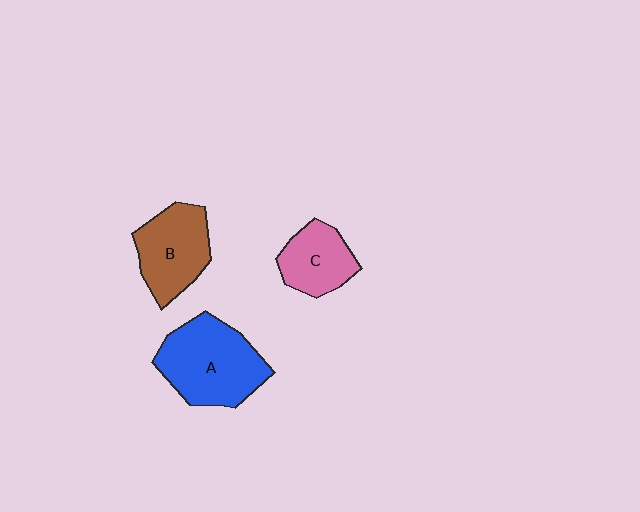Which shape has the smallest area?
Shape C (pink).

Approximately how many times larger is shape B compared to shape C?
Approximately 1.3 times.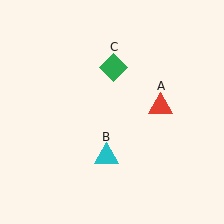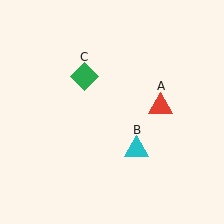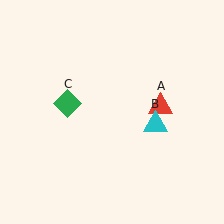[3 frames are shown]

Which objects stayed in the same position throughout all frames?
Red triangle (object A) remained stationary.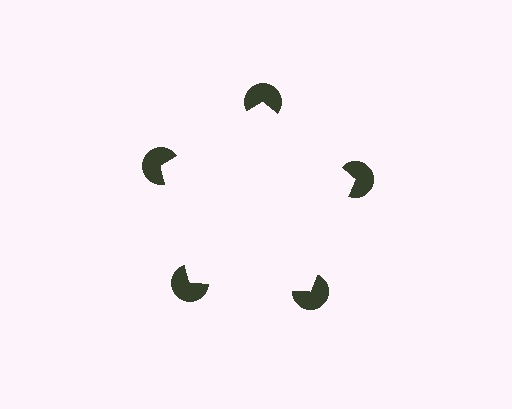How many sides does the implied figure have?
5 sides.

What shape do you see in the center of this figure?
An illusory pentagon — its edges are inferred from the aligned wedge cuts in the pac-man discs, not physically drawn.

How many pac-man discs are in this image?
There are 5 — one at each vertex of the illusory pentagon.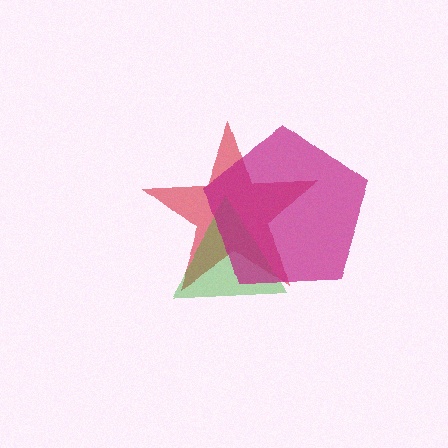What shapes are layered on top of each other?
The layered shapes are: a red star, a green triangle, a magenta pentagon.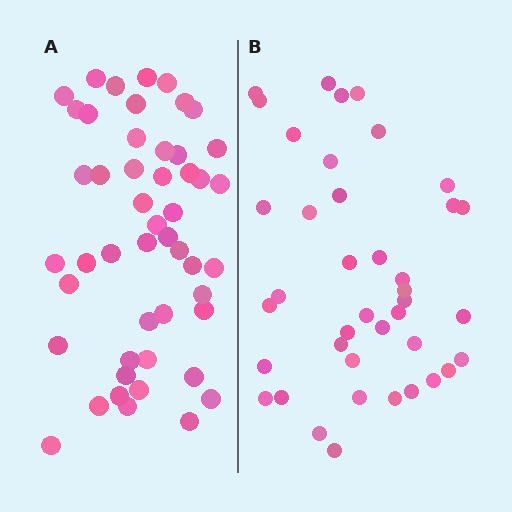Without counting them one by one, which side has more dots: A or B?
Region A (the left region) has more dots.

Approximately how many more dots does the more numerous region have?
Region A has roughly 8 or so more dots than region B.